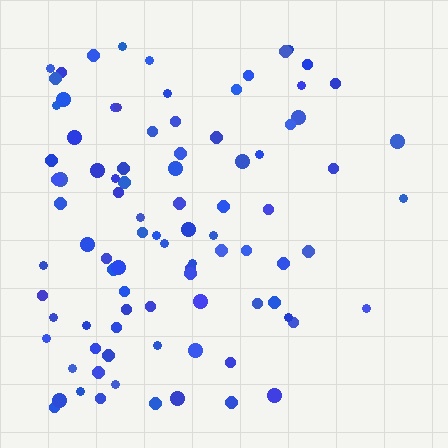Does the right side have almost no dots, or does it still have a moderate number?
Still a moderate number, just noticeably fewer than the left.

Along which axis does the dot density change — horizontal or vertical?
Horizontal.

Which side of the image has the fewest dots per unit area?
The right.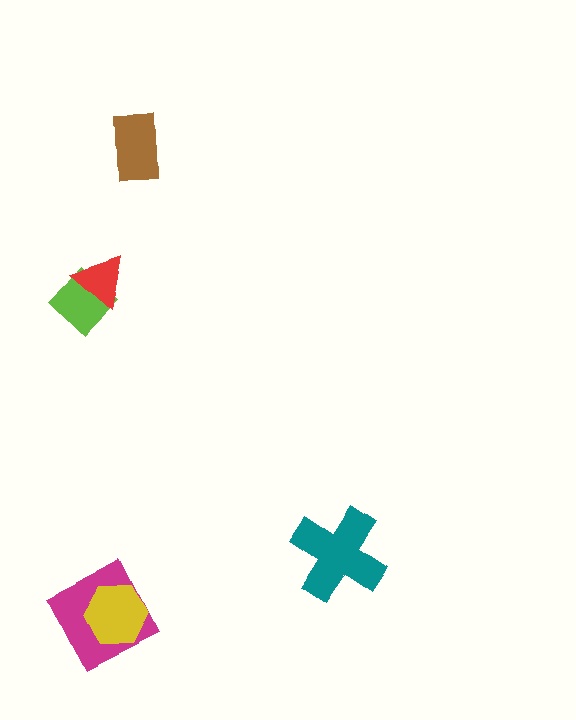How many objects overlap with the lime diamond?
1 object overlaps with the lime diamond.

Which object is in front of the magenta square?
The yellow hexagon is in front of the magenta square.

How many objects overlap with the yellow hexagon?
1 object overlaps with the yellow hexagon.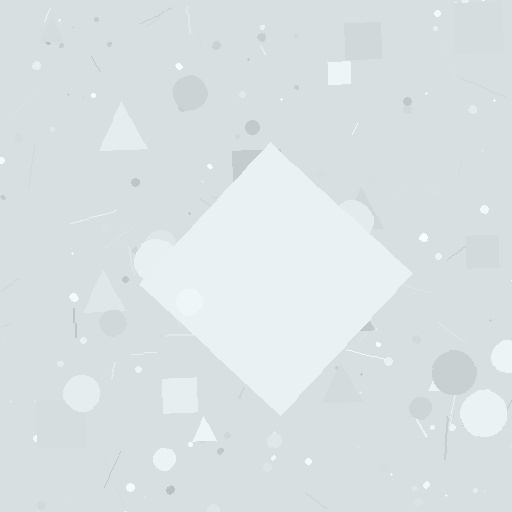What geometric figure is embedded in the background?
A diamond is embedded in the background.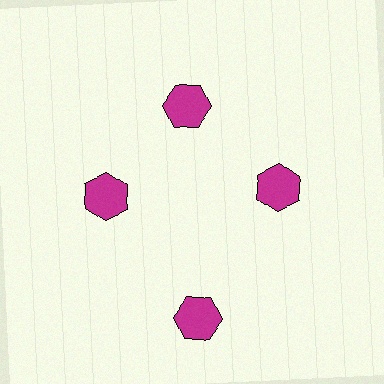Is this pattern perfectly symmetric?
No. The 4 magenta hexagons are arranged in a ring, but one element near the 6 o'clock position is pushed outward from the center, breaking the 4-fold rotational symmetry.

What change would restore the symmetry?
The symmetry would be restored by moving it inward, back onto the ring so that all 4 hexagons sit at equal angles and equal distance from the center.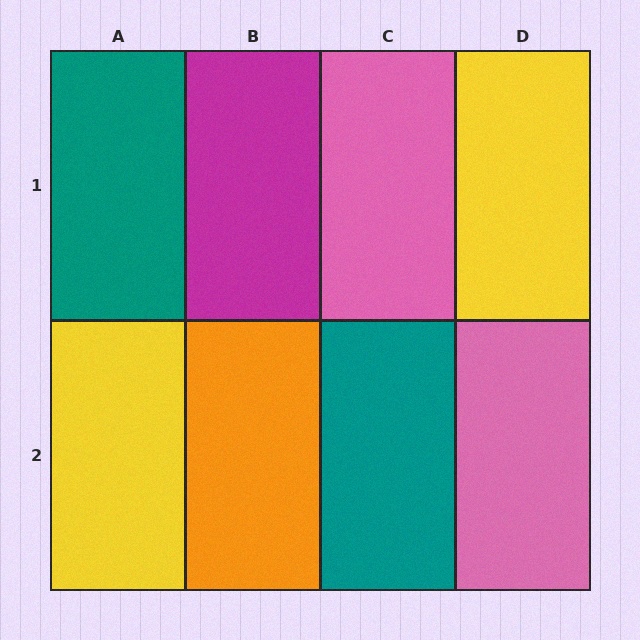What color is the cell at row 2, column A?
Yellow.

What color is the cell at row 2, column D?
Pink.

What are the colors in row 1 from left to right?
Teal, magenta, pink, yellow.